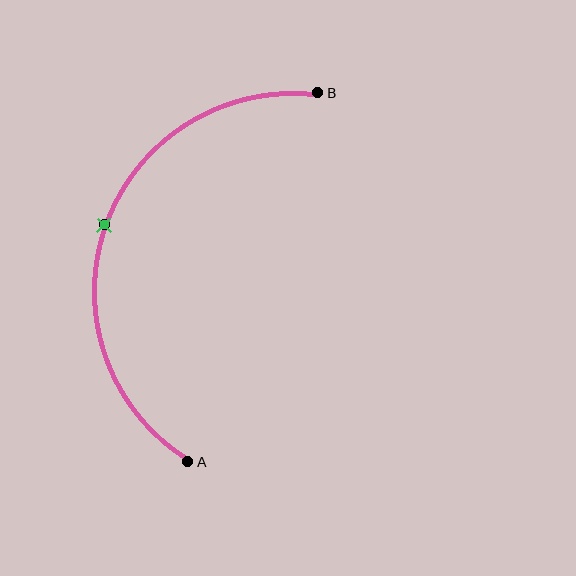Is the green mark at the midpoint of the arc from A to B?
Yes. The green mark lies on the arc at equal arc-length from both A and B — it is the arc midpoint.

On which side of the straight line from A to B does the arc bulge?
The arc bulges to the left of the straight line connecting A and B.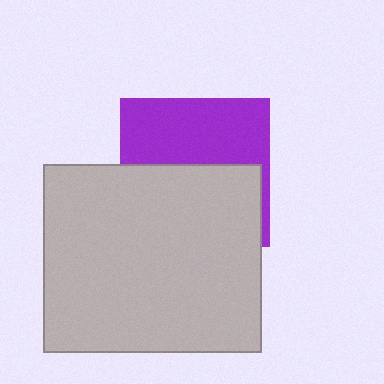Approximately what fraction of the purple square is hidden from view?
Roughly 53% of the purple square is hidden behind the light gray rectangle.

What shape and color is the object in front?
The object in front is a light gray rectangle.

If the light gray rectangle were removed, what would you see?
You would see the complete purple square.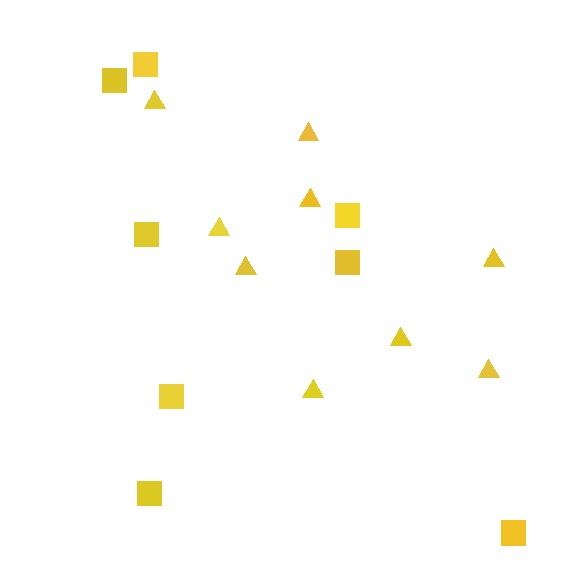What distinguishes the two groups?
There are 2 groups: one group of triangles (9) and one group of squares (8).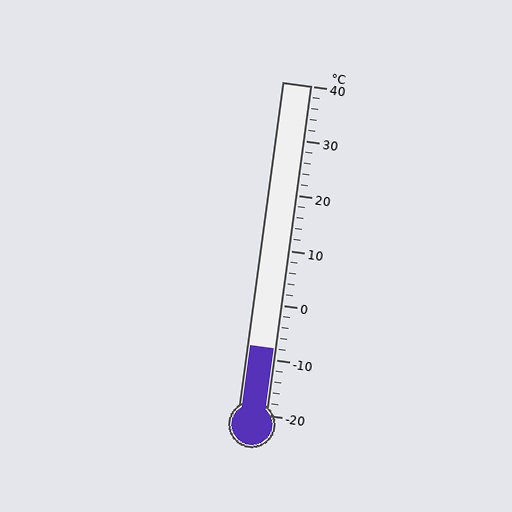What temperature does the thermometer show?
The thermometer shows approximately -8°C.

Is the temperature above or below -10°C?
The temperature is above -10°C.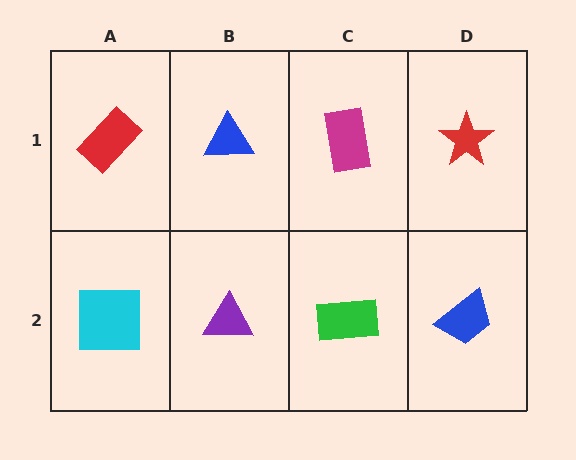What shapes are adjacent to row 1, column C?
A green rectangle (row 2, column C), a blue triangle (row 1, column B), a red star (row 1, column D).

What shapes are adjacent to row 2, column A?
A red rectangle (row 1, column A), a purple triangle (row 2, column B).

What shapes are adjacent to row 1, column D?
A blue trapezoid (row 2, column D), a magenta rectangle (row 1, column C).